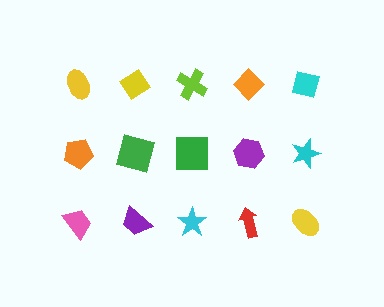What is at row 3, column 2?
A purple trapezoid.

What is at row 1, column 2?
A yellow diamond.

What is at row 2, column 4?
A purple hexagon.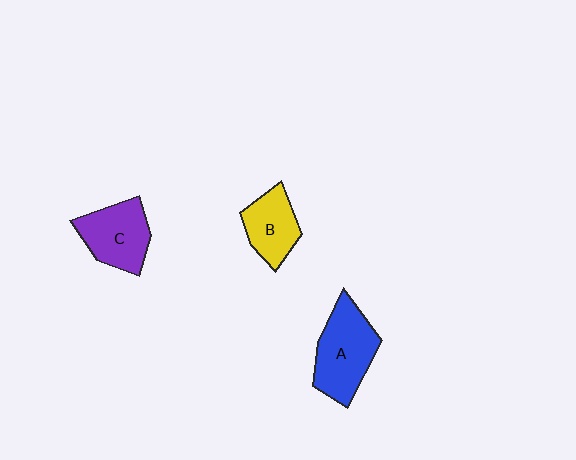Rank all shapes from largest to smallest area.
From largest to smallest: A (blue), C (purple), B (yellow).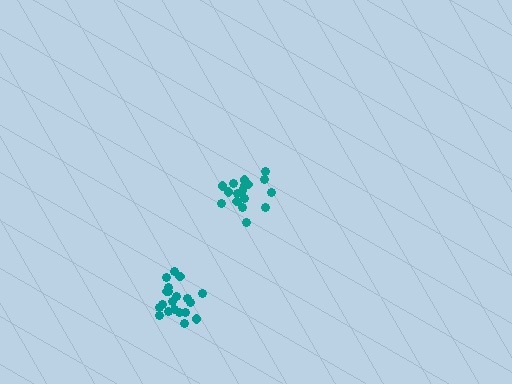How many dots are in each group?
Group 1: 17 dots, Group 2: 20 dots (37 total).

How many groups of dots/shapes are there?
There are 2 groups.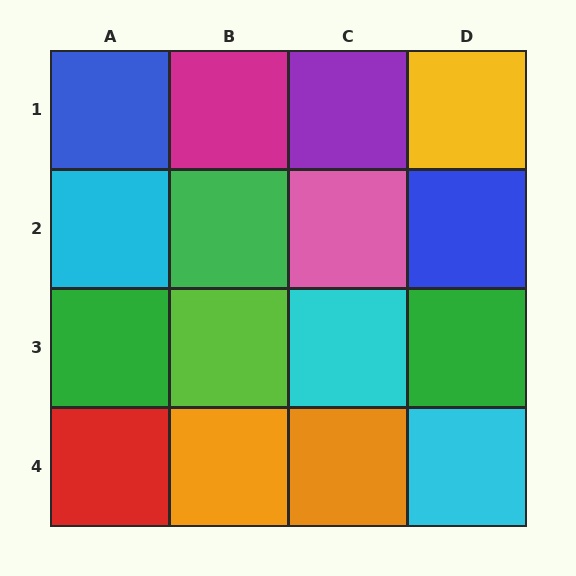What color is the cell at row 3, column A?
Green.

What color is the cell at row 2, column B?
Green.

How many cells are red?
1 cell is red.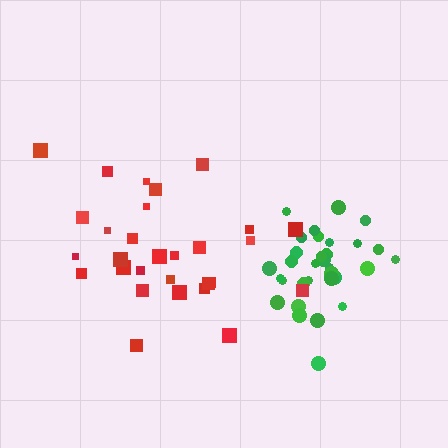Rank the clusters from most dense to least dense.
green, red.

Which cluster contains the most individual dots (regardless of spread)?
Green (33).